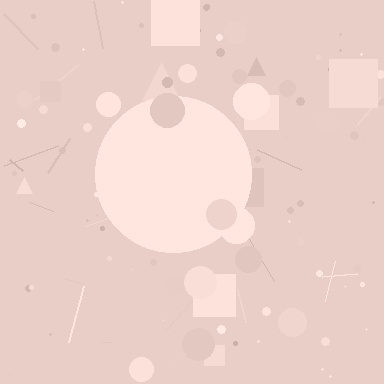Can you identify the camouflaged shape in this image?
The camouflaged shape is a circle.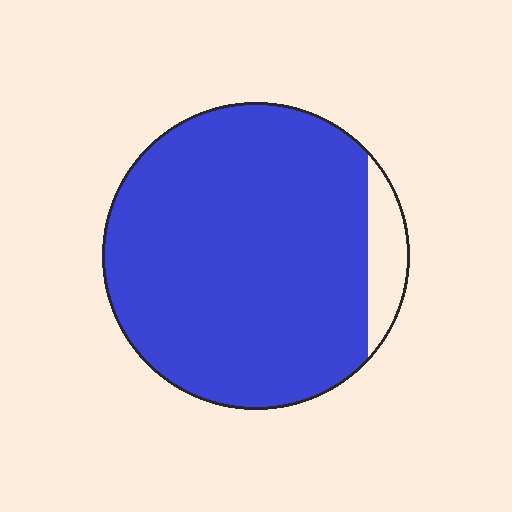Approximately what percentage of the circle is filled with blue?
Approximately 90%.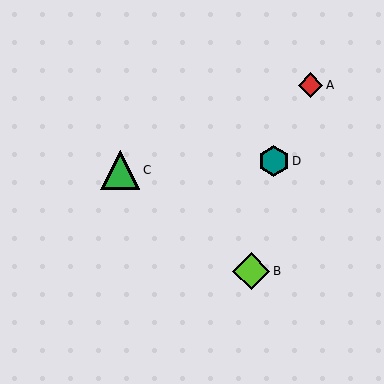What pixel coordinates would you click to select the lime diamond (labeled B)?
Click at (251, 271) to select the lime diamond B.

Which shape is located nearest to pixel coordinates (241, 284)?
The lime diamond (labeled B) at (251, 271) is nearest to that location.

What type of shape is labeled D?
Shape D is a teal hexagon.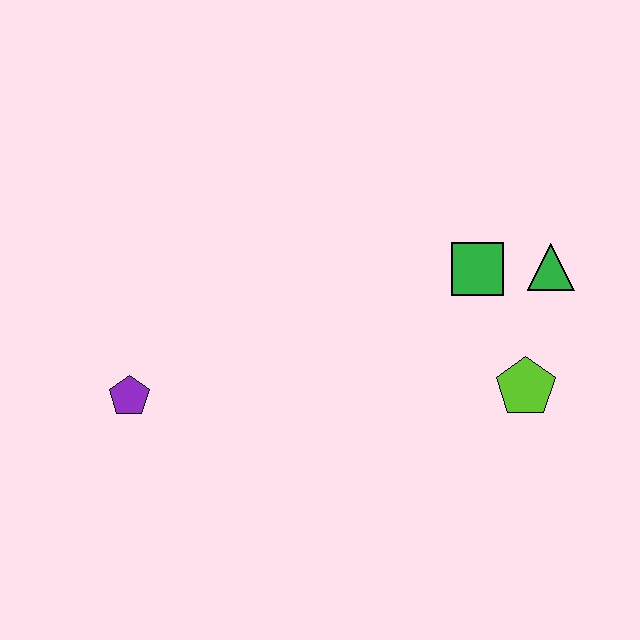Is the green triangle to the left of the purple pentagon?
No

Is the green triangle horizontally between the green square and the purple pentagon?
No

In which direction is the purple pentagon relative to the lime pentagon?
The purple pentagon is to the left of the lime pentagon.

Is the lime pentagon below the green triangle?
Yes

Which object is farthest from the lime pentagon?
The purple pentagon is farthest from the lime pentagon.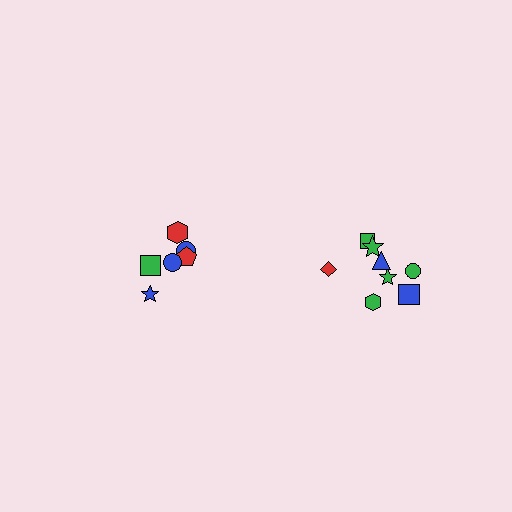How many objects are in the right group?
There are 8 objects.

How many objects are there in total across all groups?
There are 14 objects.